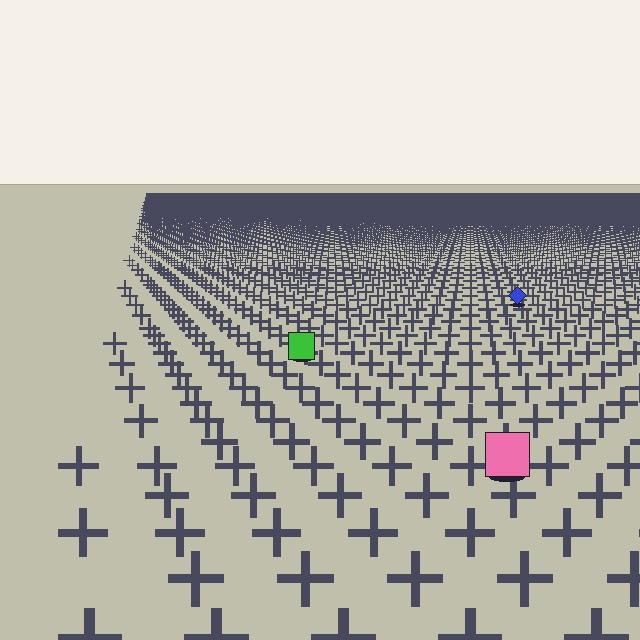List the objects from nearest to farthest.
From nearest to farthest: the pink square, the green square, the blue diamond.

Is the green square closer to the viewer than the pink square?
No. The pink square is closer — you can tell from the texture gradient: the ground texture is coarser near it.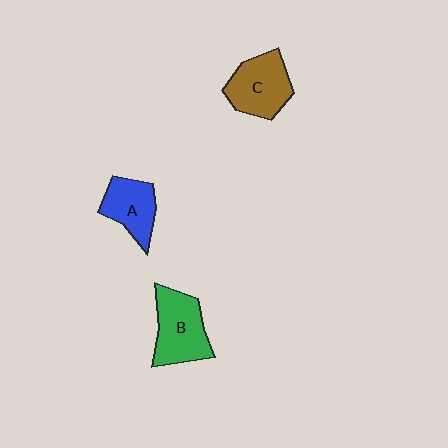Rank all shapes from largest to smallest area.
From largest to smallest: B (green), C (brown), A (blue).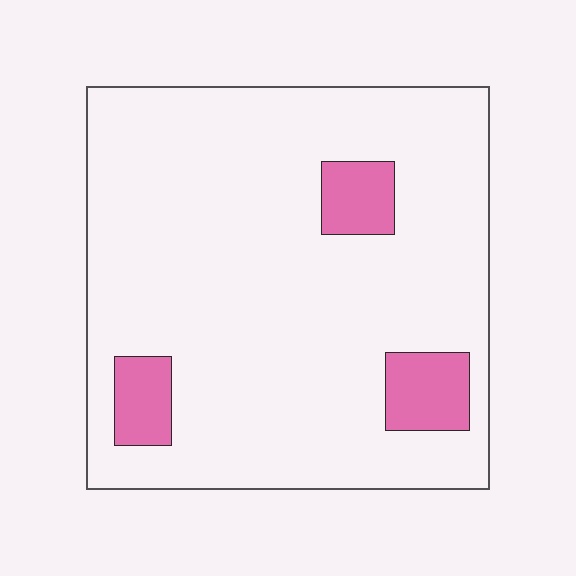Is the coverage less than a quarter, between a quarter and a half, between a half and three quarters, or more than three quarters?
Less than a quarter.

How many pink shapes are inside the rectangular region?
3.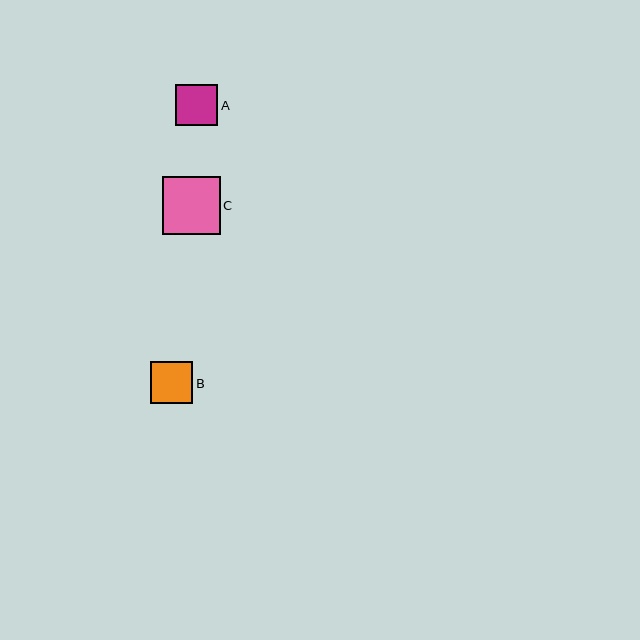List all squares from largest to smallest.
From largest to smallest: C, B, A.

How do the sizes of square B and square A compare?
Square B and square A are approximately the same size.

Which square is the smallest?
Square A is the smallest with a size of approximately 42 pixels.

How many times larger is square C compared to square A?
Square C is approximately 1.4 times the size of square A.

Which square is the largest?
Square C is the largest with a size of approximately 58 pixels.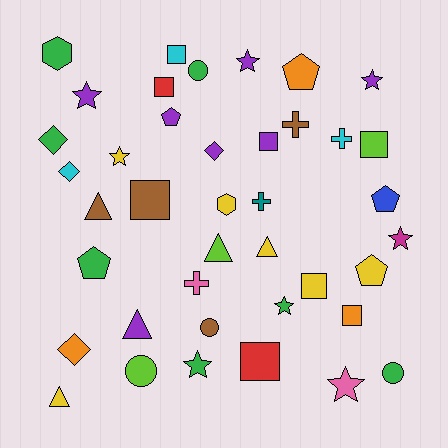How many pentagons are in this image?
There are 5 pentagons.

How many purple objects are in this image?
There are 7 purple objects.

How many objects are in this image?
There are 40 objects.